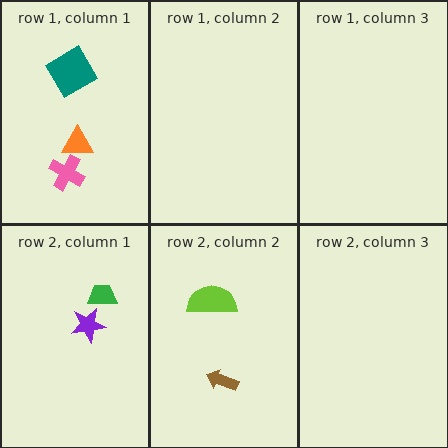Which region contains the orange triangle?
The row 1, column 1 region.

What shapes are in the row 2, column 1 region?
The purple star, the green trapezoid.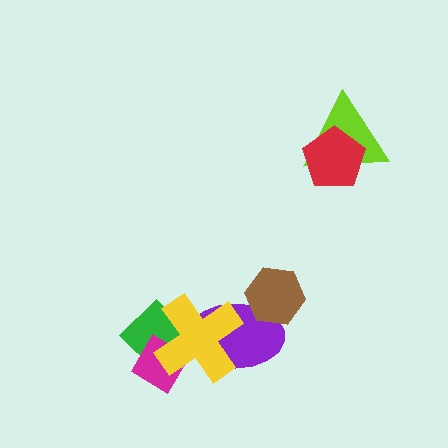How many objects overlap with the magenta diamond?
2 objects overlap with the magenta diamond.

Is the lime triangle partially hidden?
Yes, it is partially covered by another shape.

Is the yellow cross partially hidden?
No, no other shape covers it.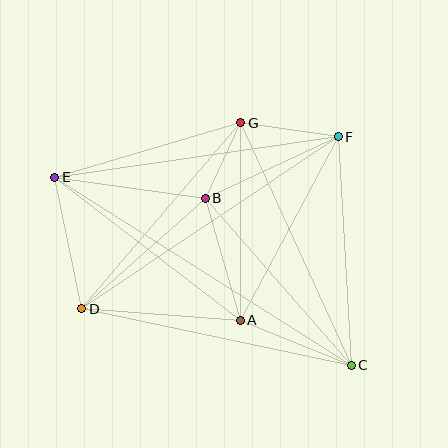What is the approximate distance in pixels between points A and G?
The distance between A and G is approximately 197 pixels.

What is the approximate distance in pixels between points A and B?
The distance between A and B is approximately 127 pixels.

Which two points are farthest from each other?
Points C and E are farthest from each other.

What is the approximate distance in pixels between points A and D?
The distance between A and D is approximately 159 pixels.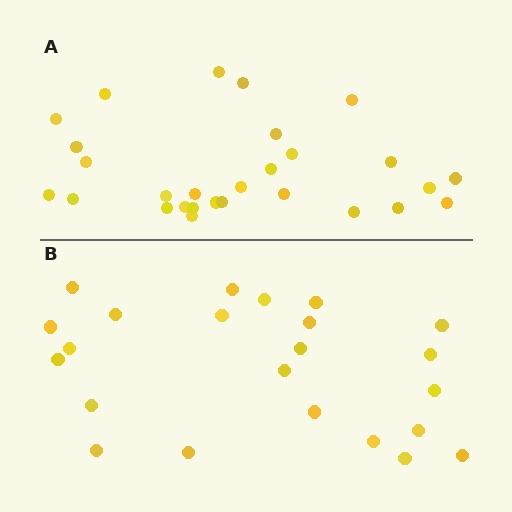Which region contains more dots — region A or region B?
Region A (the top region) has more dots.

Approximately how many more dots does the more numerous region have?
Region A has about 5 more dots than region B.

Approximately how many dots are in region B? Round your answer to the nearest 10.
About 20 dots. (The exact count is 23, which rounds to 20.)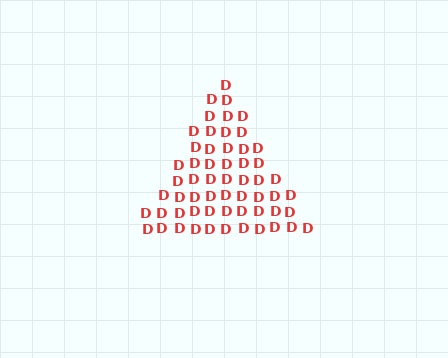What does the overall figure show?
The overall figure shows a triangle.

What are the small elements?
The small elements are letter D's.